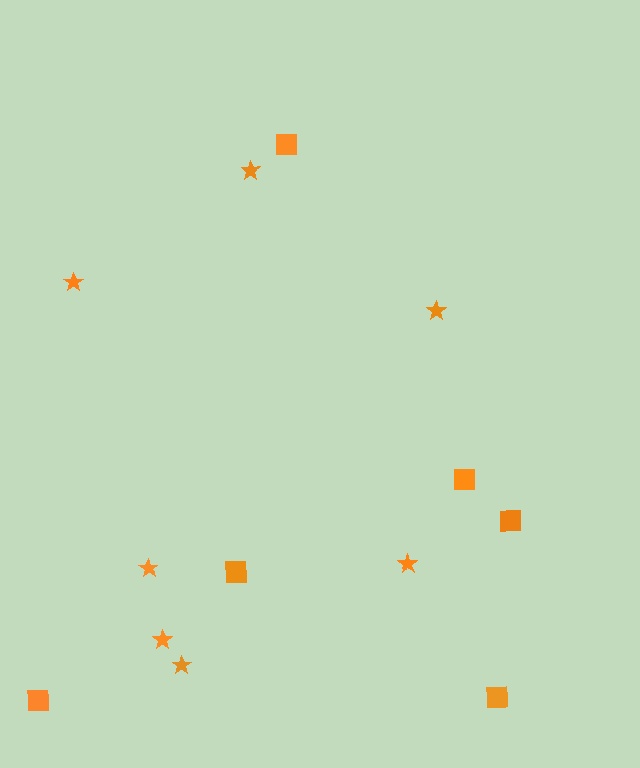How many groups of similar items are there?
There are 2 groups: one group of stars (7) and one group of squares (6).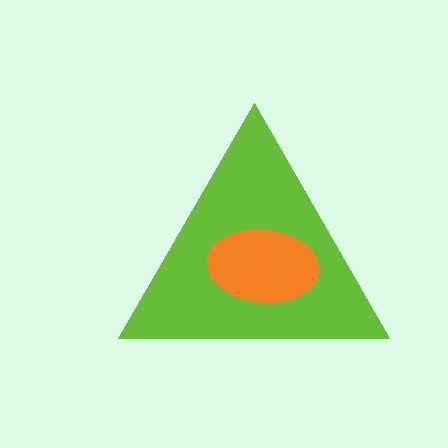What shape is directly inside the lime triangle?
The orange ellipse.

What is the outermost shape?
The lime triangle.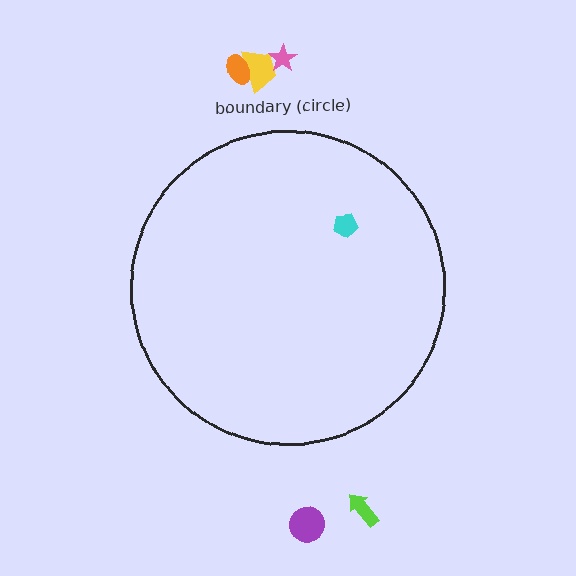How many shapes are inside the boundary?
1 inside, 5 outside.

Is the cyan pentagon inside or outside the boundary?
Inside.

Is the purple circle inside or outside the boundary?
Outside.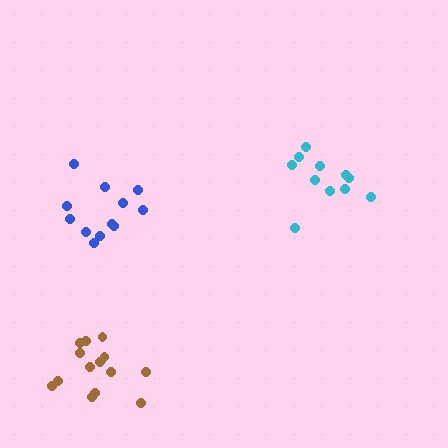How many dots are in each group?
Group 1: 11 dots, Group 2: 12 dots, Group 3: 14 dots (37 total).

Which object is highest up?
The cyan cluster is topmost.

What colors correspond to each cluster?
The clusters are colored: cyan, blue, brown.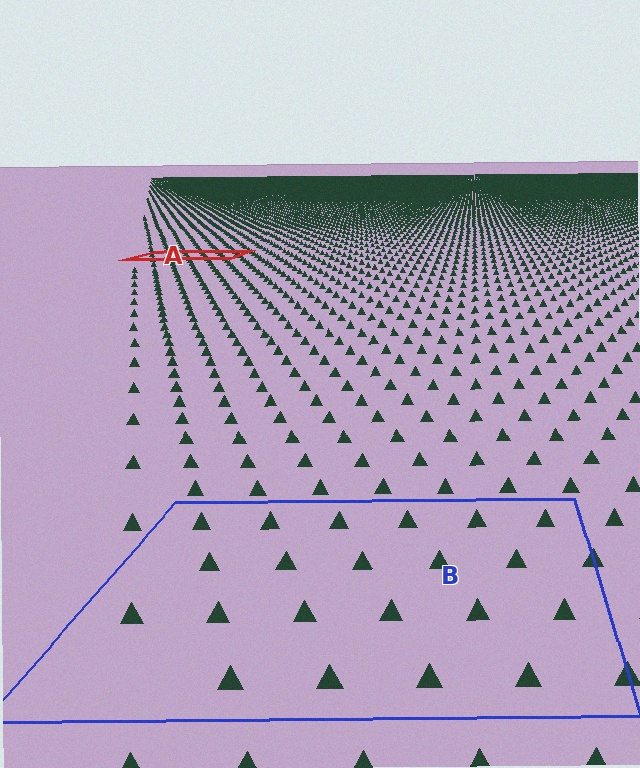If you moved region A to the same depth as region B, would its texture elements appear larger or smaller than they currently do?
They would appear larger. At a closer depth, the same texture elements are projected at a bigger on-screen size.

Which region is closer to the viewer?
Region B is closer. The texture elements there are larger and more spread out.